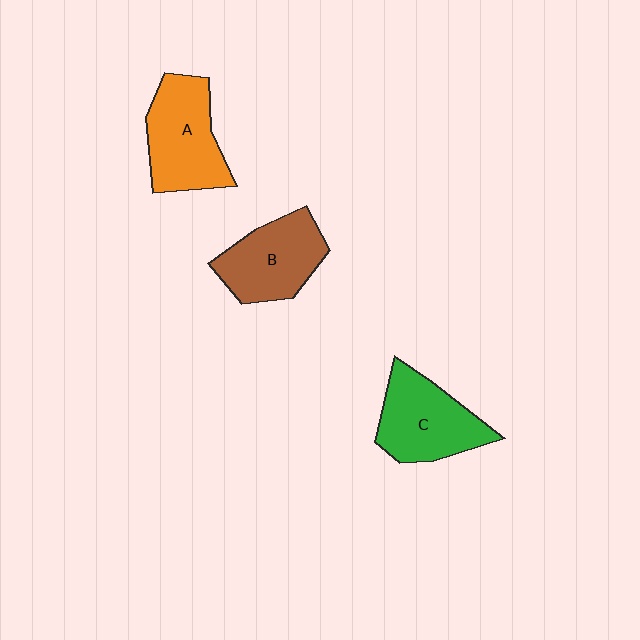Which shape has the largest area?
Shape A (orange).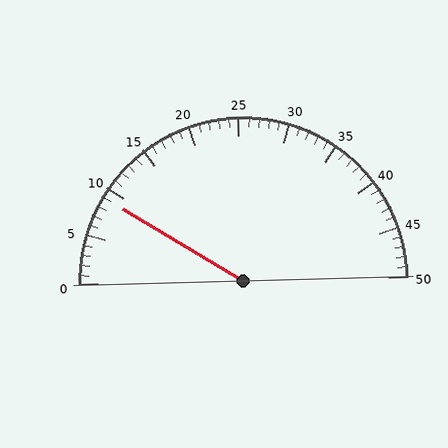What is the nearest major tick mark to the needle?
The nearest major tick mark is 10.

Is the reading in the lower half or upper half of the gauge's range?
The reading is in the lower half of the range (0 to 50).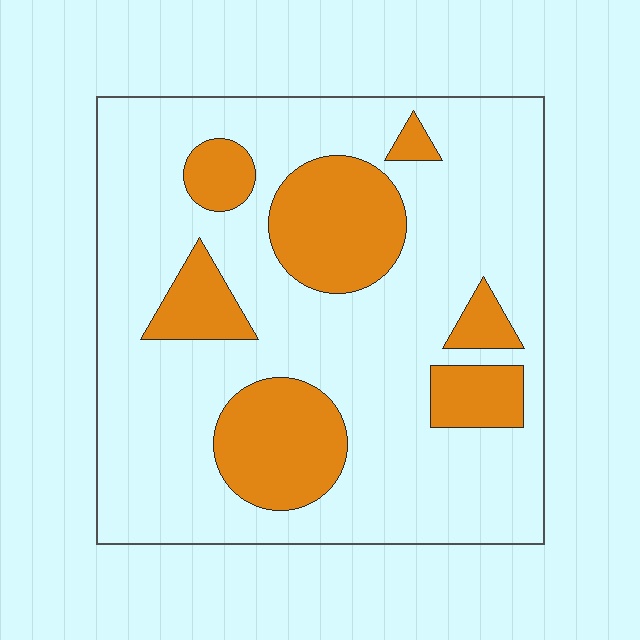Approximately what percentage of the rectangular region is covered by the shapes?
Approximately 25%.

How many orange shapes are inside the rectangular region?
7.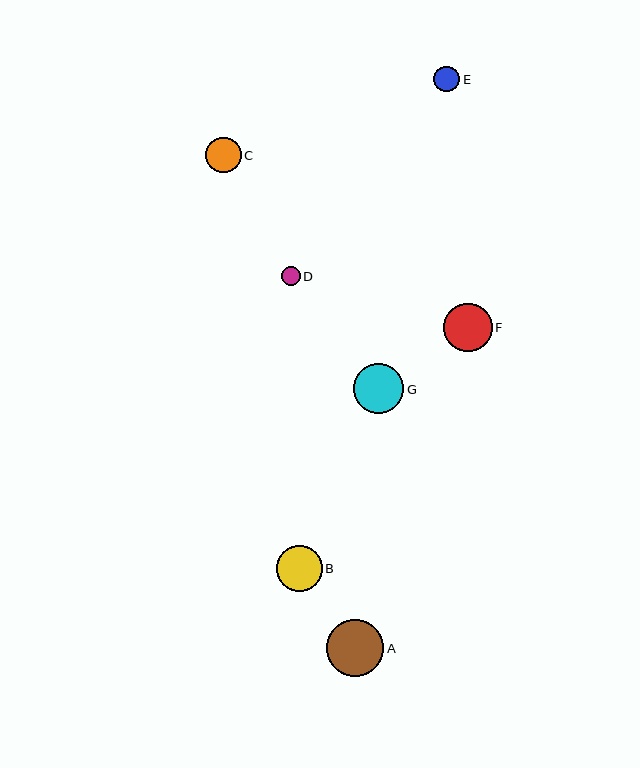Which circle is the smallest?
Circle D is the smallest with a size of approximately 19 pixels.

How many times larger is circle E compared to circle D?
Circle E is approximately 1.4 times the size of circle D.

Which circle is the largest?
Circle A is the largest with a size of approximately 57 pixels.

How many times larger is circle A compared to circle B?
Circle A is approximately 1.2 times the size of circle B.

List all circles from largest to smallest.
From largest to smallest: A, G, F, B, C, E, D.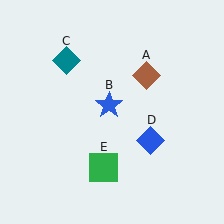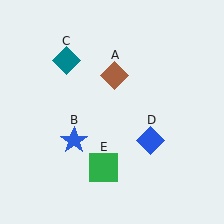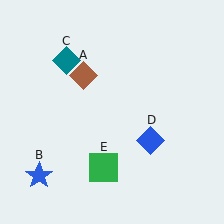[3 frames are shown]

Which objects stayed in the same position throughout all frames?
Teal diamond (object C) and blue diamond (object D) and green square (object E) remained stationary.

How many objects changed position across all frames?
2 objects changed position: brown diamond (object A), blue star (object B).